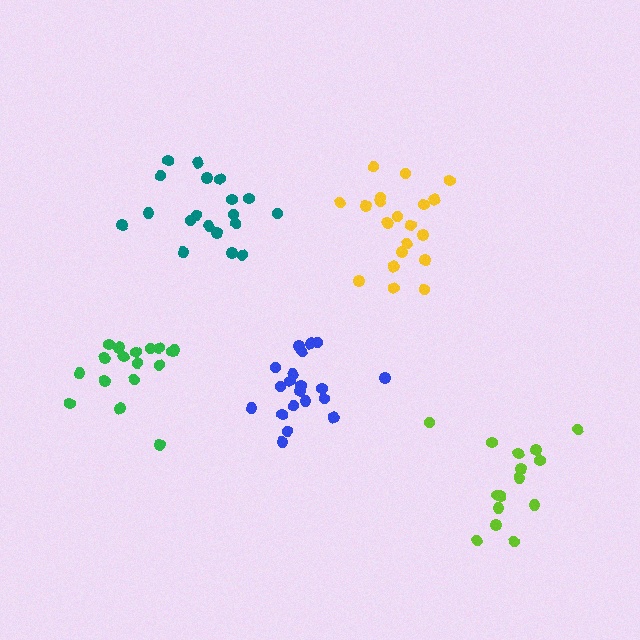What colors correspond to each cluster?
The clusters are colored: yellow, teal, lime, green, blue.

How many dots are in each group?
Group 1: 20 dots, Group 2: 19 dots, Group 3: 15 dots, Group 4: 17 dots, Group 5: 20 dots (91 total).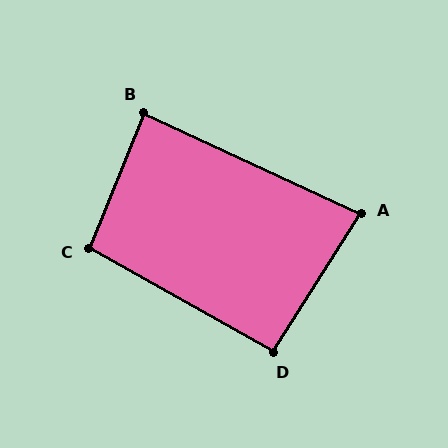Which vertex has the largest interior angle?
C, at approximately 97 degrees.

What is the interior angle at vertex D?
Approximately 93 degrees (approximately right).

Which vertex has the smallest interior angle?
A, at approximately 83 degrees.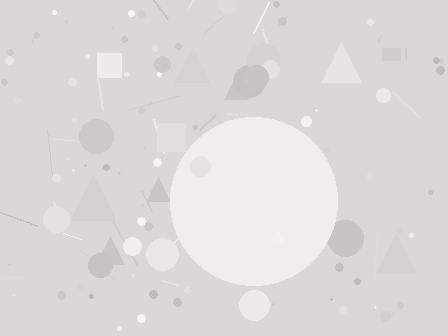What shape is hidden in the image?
A circle is hidden in the image.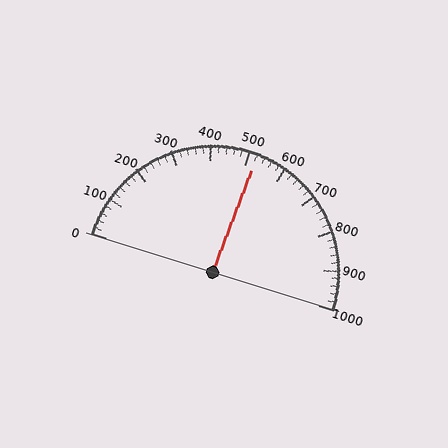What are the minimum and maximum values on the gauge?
The gauge ranges from 0 to 1000.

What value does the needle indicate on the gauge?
The needle indicates approximately 520.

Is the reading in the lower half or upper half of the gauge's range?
The reading is in the upper half of the range (0 to 1000).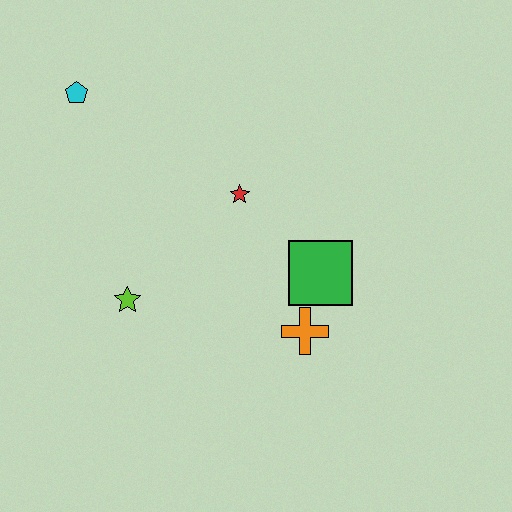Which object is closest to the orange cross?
The green square is closest to the orange cross.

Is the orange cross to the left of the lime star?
No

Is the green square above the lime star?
Yes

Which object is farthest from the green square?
The cyan pentagon is farthest from the green square.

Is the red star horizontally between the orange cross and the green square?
No